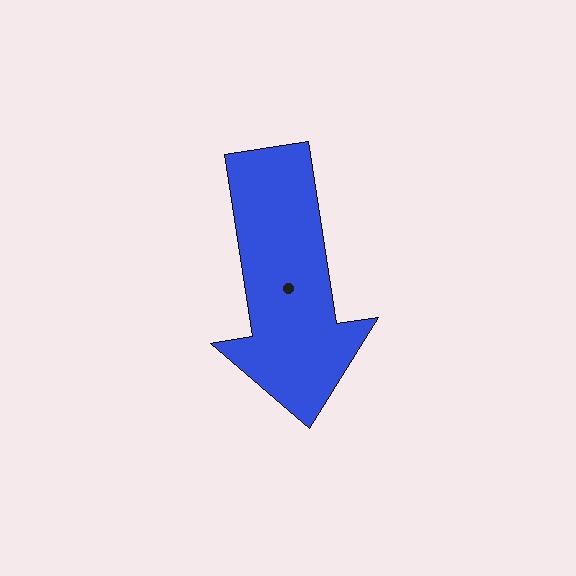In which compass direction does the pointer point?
South.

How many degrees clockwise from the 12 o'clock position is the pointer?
Approximately 171 degrees.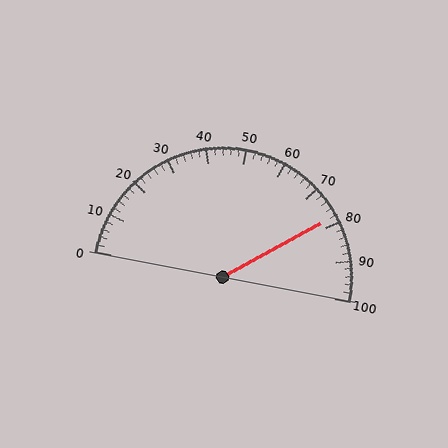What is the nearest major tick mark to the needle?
The nearest major tick mark is 80.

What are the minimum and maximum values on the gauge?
The gauge ranges from 0 to 100.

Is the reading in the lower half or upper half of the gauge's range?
The reading is in the upper half of the range (0 to 100).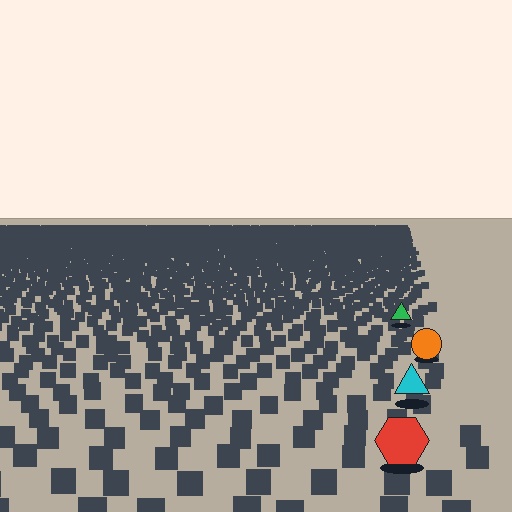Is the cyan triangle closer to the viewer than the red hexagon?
No. The red hexagon is closer — you can tell from the texture gradient: the ground texture is coarser near it.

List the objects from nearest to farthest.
From nearest to farthest: the red hexagon, the cyan triangle, the orange circle, the green triangle.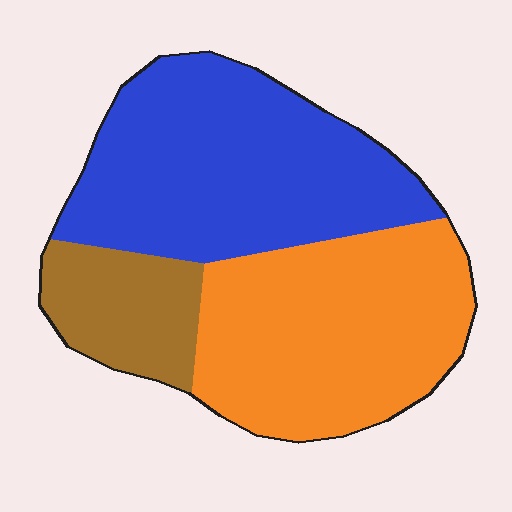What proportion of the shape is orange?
Orange takes up about two fifths (2/5) of the shape.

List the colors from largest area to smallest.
From largest to smallest: blue, orange, brown.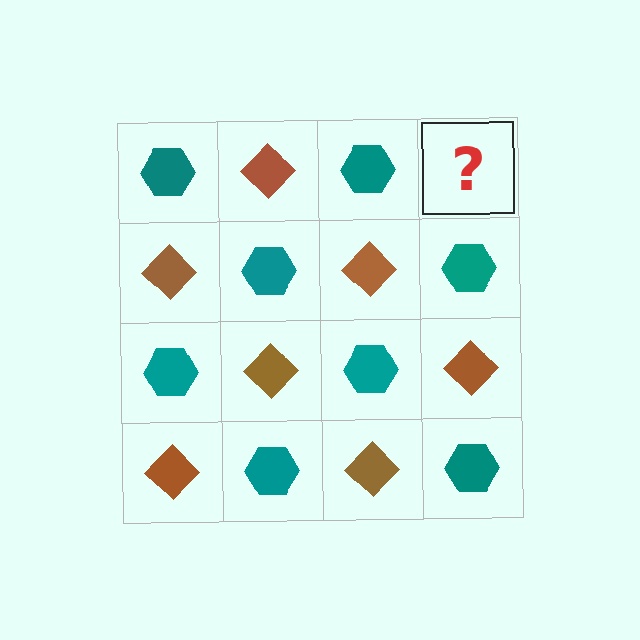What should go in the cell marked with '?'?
The missing cell should contain a brown diamond.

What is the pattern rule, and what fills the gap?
The rule is that it alternates teal hexagon and brown diamond in a checkerboard pattern. The gap should be filled with a brown diamond.